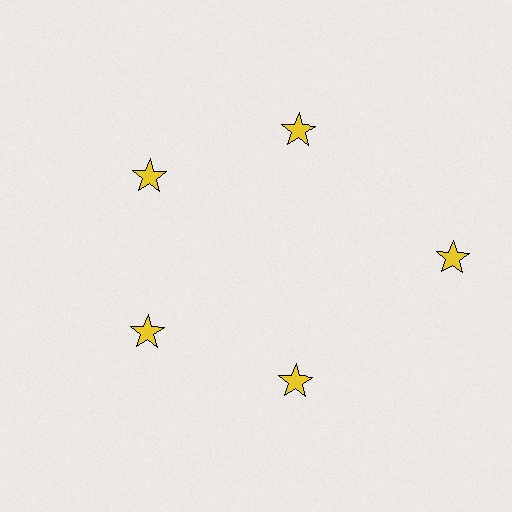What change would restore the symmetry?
The symmetry would be restored by moving it inward, back onto the ring so that all 5 stars sit at equal angles and equal distance from the center.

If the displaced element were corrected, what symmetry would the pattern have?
It would have 5-fold rotational symmetry — the pattern would map onto itself every 72 degrees.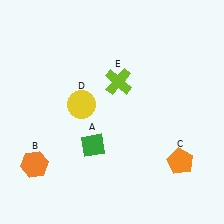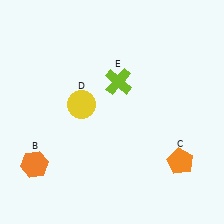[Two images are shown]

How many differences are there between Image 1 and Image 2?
There is 1 difference between the two images.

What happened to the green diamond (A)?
The green diamond (A) was removed in Image 2. It was in the bottom-left area of Image 1.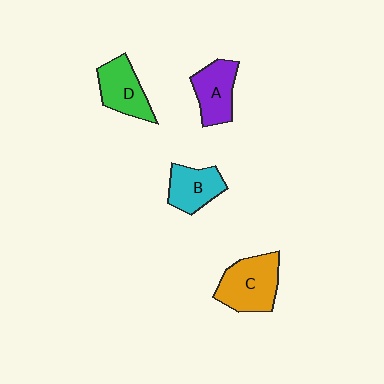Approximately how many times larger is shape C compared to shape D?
Approximately 1.3 times.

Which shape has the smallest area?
Shape B (cyan).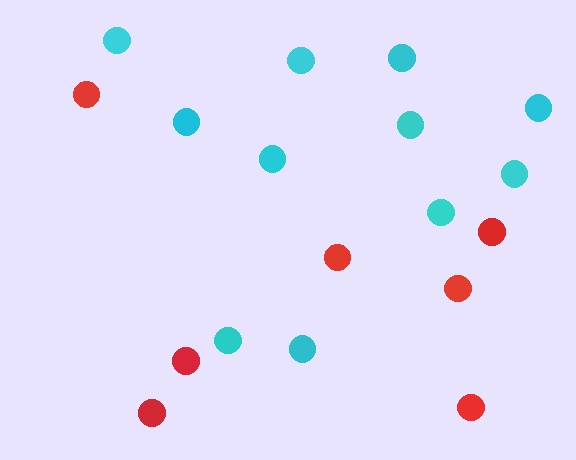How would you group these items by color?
There are 2 groups: one group of red circles (7) and one group of cyan circles (11).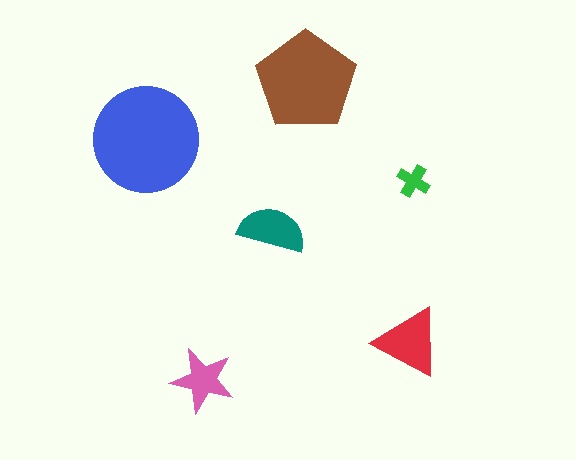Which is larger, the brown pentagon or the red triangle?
The brown pentagon.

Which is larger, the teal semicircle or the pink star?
The teal semicircle.